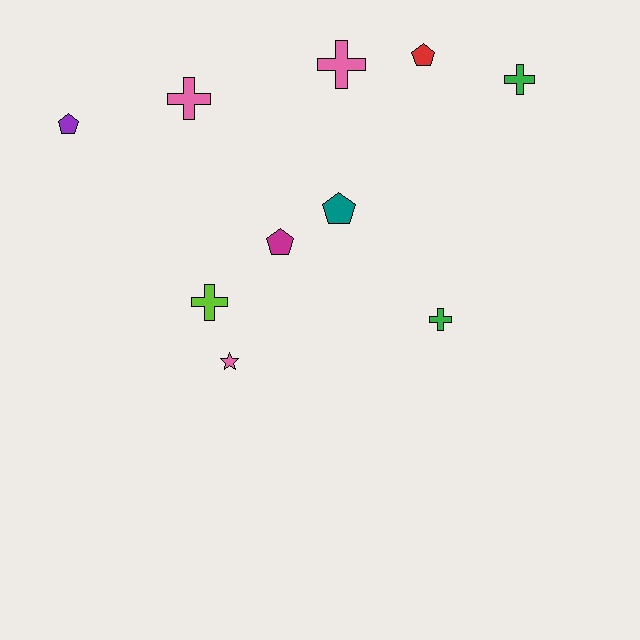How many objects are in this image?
There are 10 objects.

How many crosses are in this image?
There are 5 crosses.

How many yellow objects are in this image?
There are no yellow objects.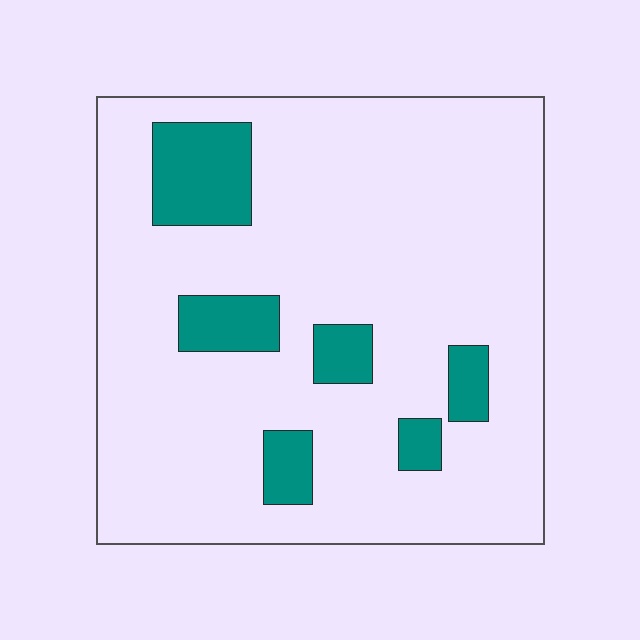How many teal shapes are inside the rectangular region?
6.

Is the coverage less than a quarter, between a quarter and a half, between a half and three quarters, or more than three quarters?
Less than a quarter.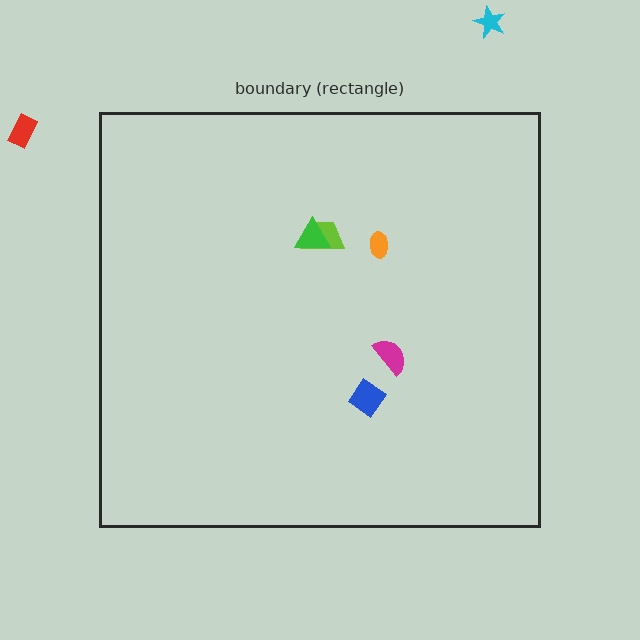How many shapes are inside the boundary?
5 inside, 2 outside.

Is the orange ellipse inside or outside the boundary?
Inside.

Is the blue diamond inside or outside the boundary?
Inside.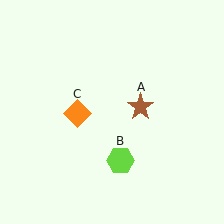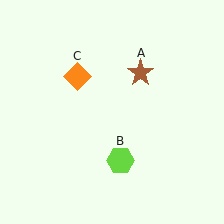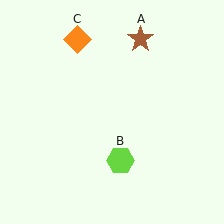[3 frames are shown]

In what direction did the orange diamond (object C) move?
The orange diamond (object C) moved up.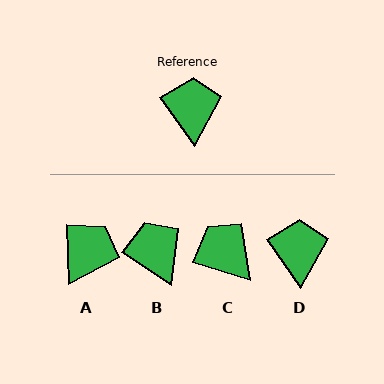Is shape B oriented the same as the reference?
No, it is off by about 23 degrees.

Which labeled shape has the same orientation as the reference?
D.